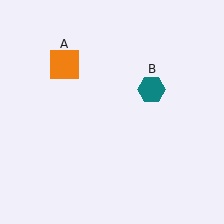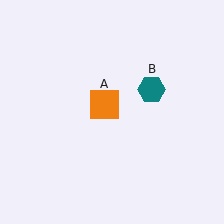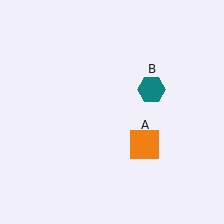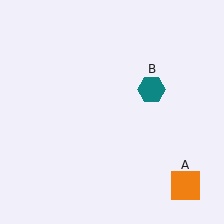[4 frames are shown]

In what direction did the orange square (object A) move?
The orange square (object A) moved down and to the right.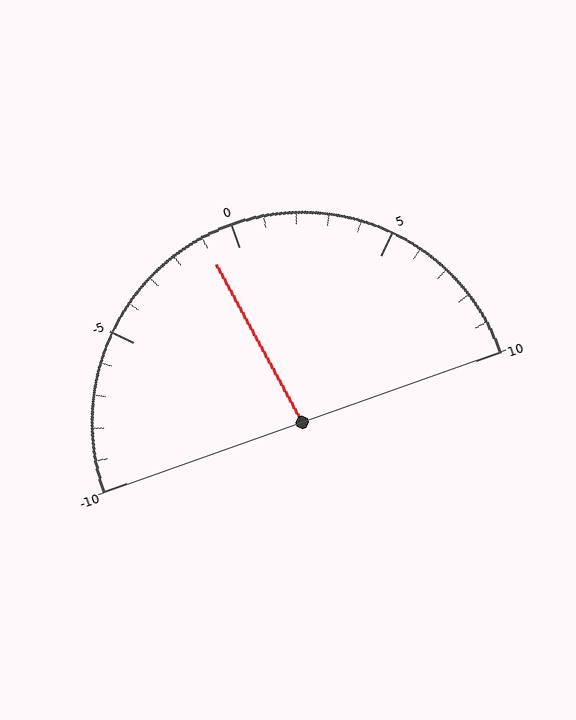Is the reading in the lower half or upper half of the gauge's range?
The reading is in the lower half of the range (-10 to 10).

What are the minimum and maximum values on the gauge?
The gauge ranges from -10 to 10.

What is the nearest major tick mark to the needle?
The nearest major tick mark is 0.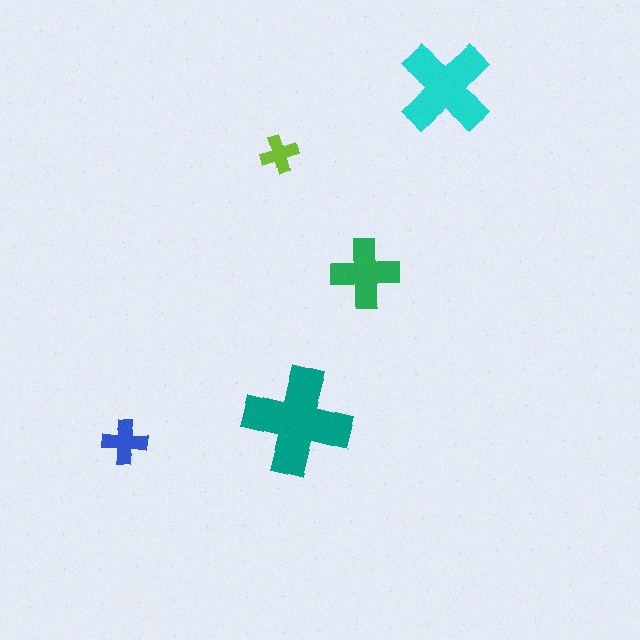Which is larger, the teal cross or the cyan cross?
The teal one.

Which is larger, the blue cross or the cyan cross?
The cyan one.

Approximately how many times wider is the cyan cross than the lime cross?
About 2.5 times wider.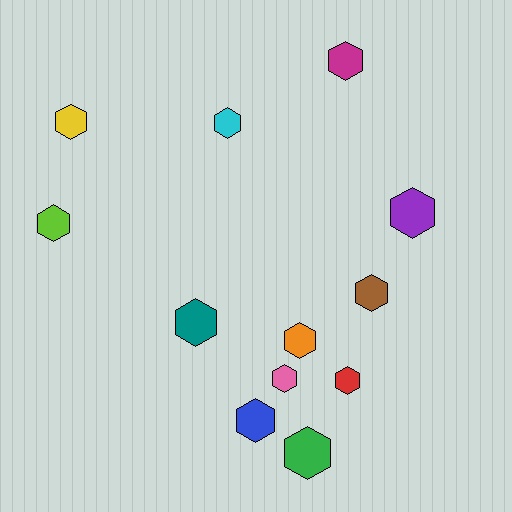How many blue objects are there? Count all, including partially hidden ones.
There is 1 blue object.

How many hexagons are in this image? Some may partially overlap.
There are 12 hexagons.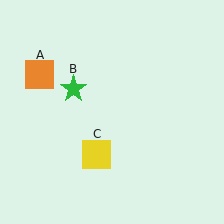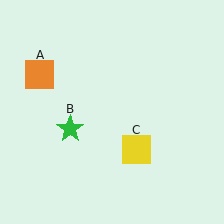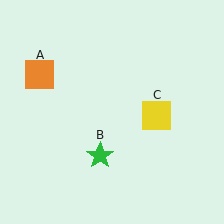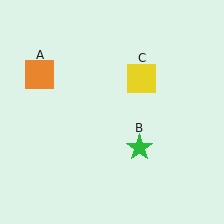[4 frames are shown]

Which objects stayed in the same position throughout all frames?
Orange square (object A) remained stationary.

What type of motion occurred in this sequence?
The green star (object B), yellow square (object C) rotated counterclockwise around the center of the scene.